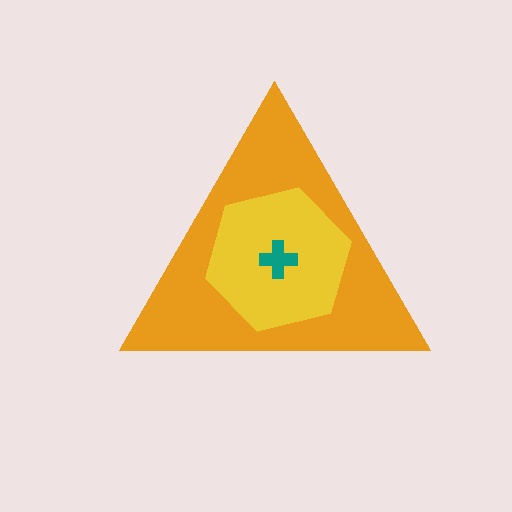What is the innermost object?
The teal cross.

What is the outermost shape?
The orange triangle.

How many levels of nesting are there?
3.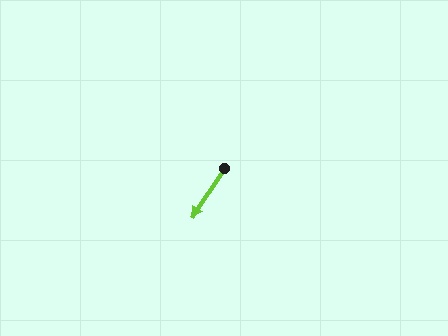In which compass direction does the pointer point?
Southwest.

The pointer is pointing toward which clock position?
Roughly 7 o'clock.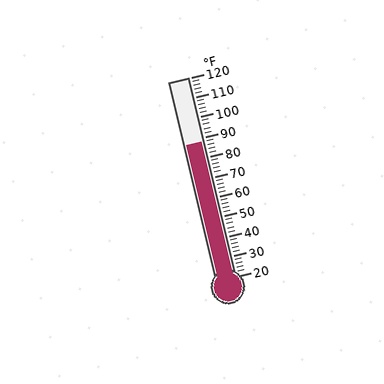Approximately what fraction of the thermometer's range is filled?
The thermometer is filled to approximately 70% of its range.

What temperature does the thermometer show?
The thermometer shows approximately 88°F.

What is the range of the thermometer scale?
The thermometer scale ranges from 20°F to 120°F.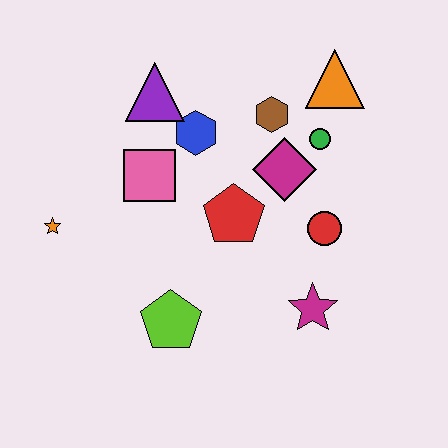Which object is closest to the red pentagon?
The magenta diamond is closest to the red pentagon.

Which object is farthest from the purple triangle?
The magenta star is farthest from the purple triangle.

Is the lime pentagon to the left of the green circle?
Yes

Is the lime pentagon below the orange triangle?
Yes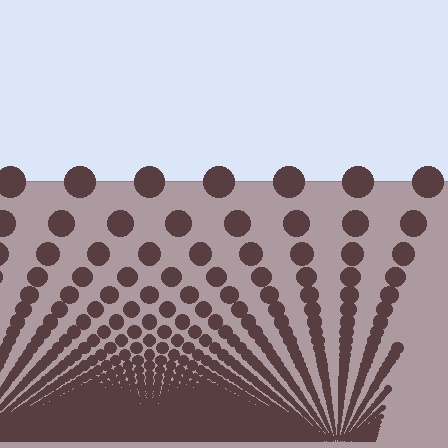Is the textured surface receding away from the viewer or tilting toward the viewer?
The surface appears to tilt toward the viewer. Texture elements get larger and sparser toward the top.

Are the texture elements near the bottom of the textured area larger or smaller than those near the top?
Smaller. The gradient is inverted — elements near the bottom are smaller and denser.